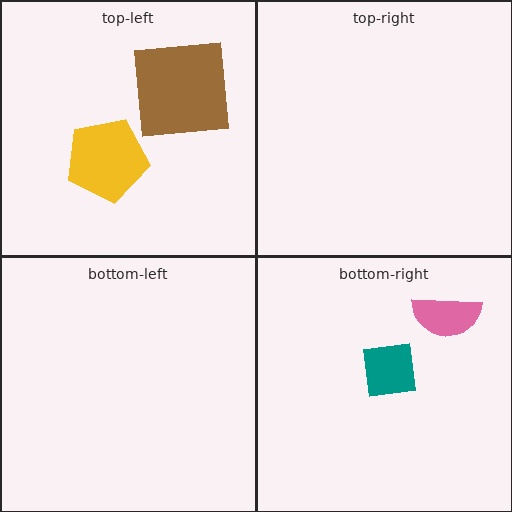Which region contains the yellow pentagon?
The top-left region.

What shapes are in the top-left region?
The yellow pentagon, the brown square.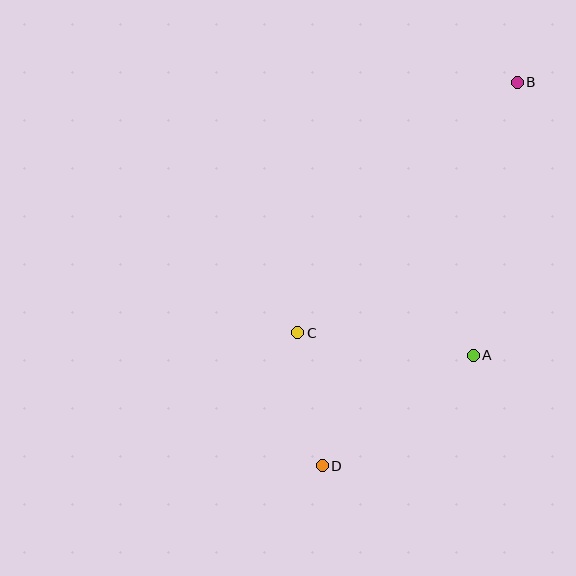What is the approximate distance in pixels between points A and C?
The distance between A and C is approximately 177 pixels.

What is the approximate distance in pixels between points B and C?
The distance between B and C is approximately 333 pixels.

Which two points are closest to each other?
Points C and D are closest to each other.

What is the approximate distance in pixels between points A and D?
The distance between A and D is approximately 187 pixels.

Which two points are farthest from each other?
Points B and D are farthest from each other.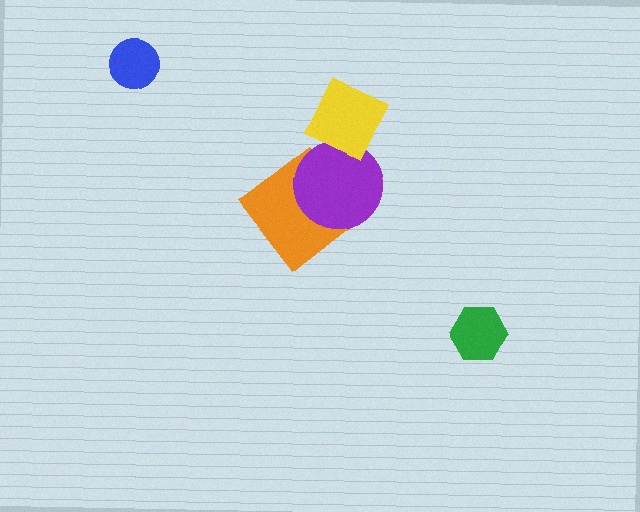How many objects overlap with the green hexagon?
0 objects overlap with the green hexagon.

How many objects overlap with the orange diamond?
1 object overlaps with the orange diamond.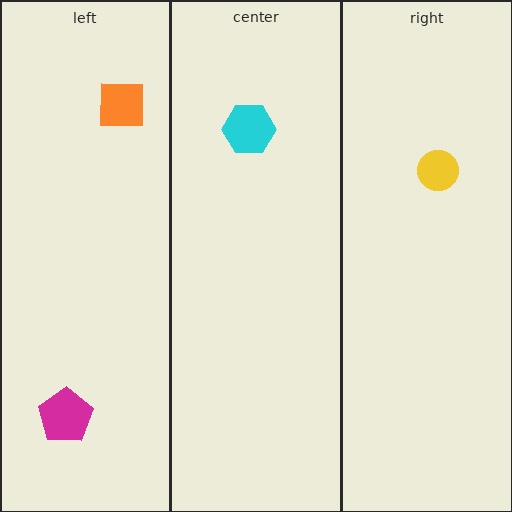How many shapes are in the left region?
2.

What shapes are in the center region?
The cyan hexagon.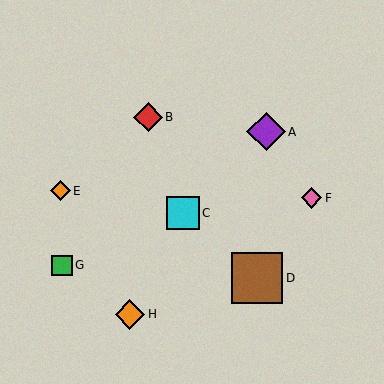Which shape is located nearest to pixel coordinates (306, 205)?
The pink diamond (labeled F) at (311, 198) is nearest to that location.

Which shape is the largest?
The brown square (labeled D) is the largest.